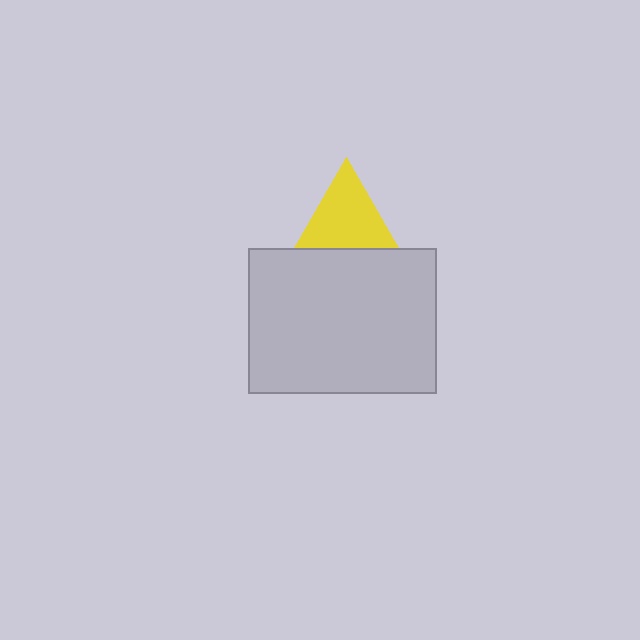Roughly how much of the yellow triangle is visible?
Most of it is visible (roughly 70%).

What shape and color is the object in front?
The object in front is a light gray rectangle.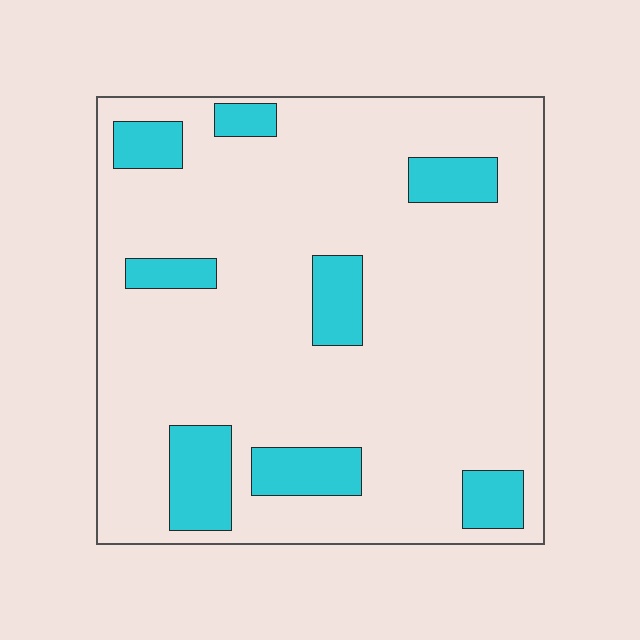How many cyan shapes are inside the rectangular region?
8.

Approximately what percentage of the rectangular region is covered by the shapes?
Approximately 15%.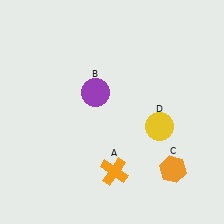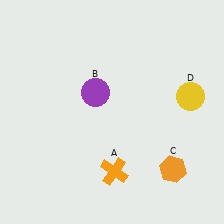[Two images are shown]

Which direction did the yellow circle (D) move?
The yellow circle (D) moved up.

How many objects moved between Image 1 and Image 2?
1 object moved between the two images.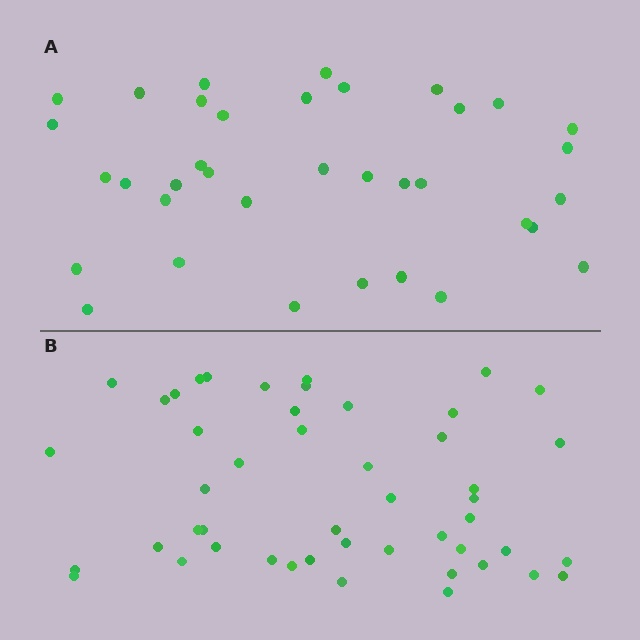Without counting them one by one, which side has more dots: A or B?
Region B (the bottom region) has more dots.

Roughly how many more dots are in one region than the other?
Region B has roughly 12 or so more dots than region A.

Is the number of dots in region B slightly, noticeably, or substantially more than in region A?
Region B has noticeably more, but not dramatically so. The ratio is roughly 1.3 to 1.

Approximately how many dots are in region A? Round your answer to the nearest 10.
About 40 dots. (The exact count is 36, which rounds to 40.)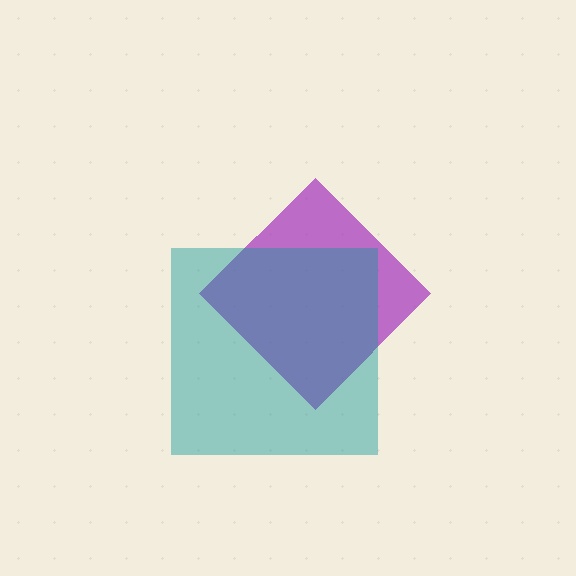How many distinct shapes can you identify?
There are 2 distinct shapes: a purple diamond, a teal square.